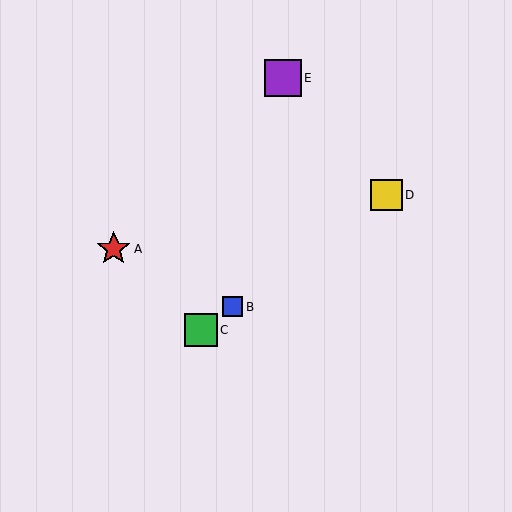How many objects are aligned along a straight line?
3 objects (B, C, D) are aligned along a straight line.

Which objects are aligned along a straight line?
Objects B, C, D are aligned along a straight line.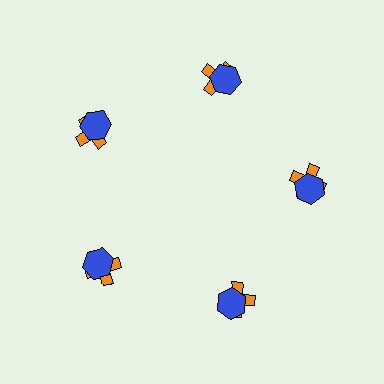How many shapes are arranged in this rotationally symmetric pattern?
There are 10 shapes, arranged in 5 groups of 2.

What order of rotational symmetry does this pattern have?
This pattern has 5-fold rotational symmetry.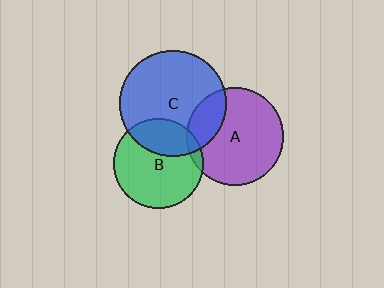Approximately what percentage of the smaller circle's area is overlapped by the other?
Approximately 5%.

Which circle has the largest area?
Circle C (blue).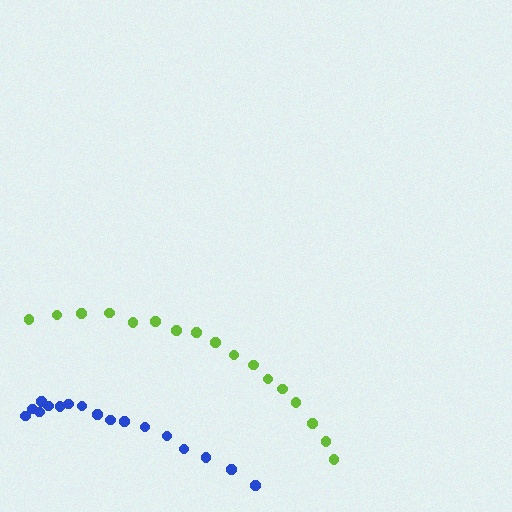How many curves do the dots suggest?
There are 2 distinct paths.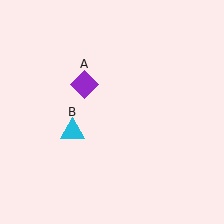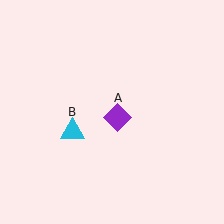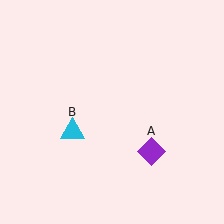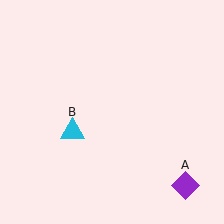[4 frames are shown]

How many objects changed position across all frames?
1 object changed position: purple diamond (object A).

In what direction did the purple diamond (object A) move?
The purple diamond (object A) moved down and to the right.